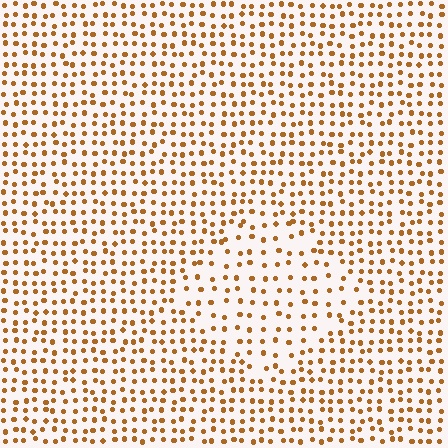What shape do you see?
I see a diamond.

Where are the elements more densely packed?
The elements are more densely packed outside the diamond boundary.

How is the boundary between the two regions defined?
The boundary is defined by a change in element density (approximately 1.7x ratio). All elements are the same color, size, and shape.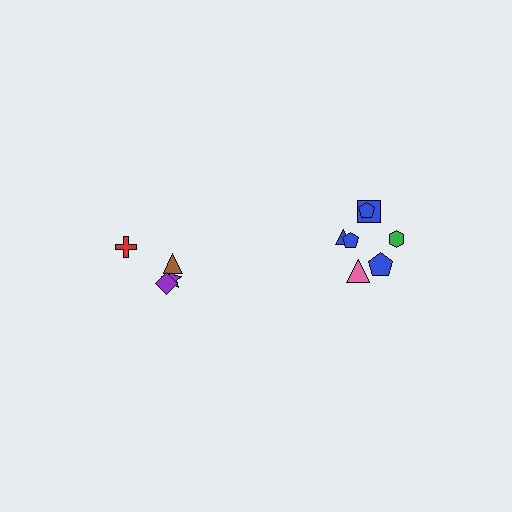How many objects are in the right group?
There are 7 objects.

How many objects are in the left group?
There are 4 objects.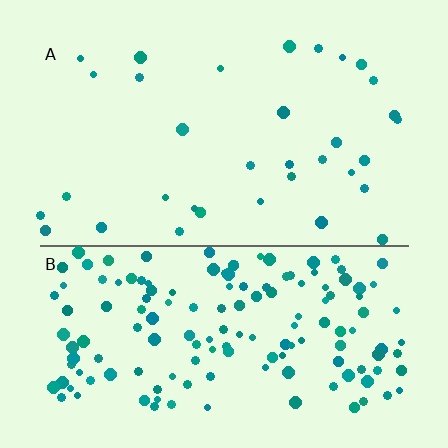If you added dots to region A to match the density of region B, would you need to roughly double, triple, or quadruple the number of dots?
Approximately quadruple.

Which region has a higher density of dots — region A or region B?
B (the bottom).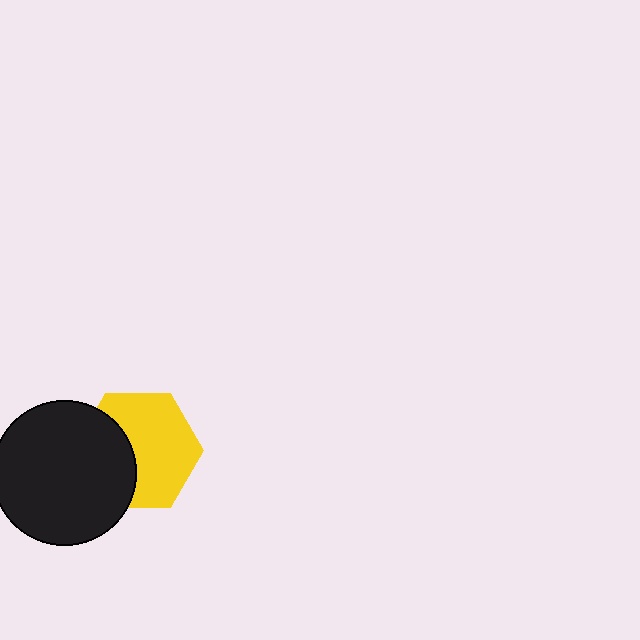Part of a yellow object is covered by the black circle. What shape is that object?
It is a hexagon.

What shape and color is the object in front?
The object in front is a black circle.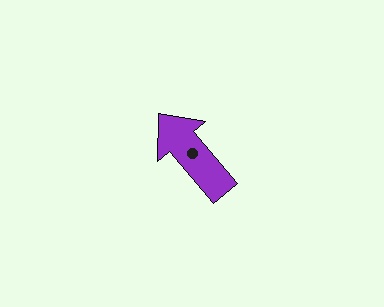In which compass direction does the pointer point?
Northwest.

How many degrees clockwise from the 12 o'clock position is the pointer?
Approximately 320 degrees.